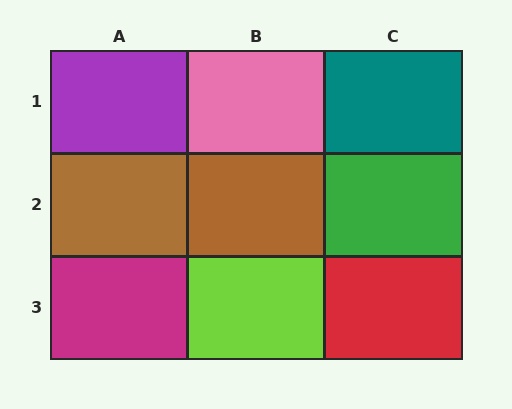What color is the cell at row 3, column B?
Lime.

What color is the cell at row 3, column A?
Magenta.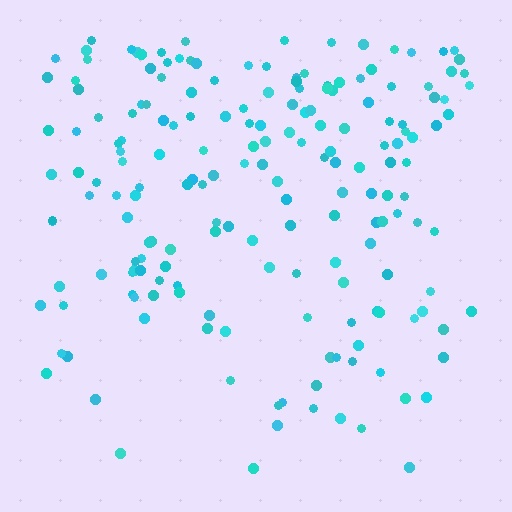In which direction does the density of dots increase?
From bottom to top, with the top side densest.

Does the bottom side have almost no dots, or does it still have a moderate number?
Still a moderate number, just noticeably fewer than the top.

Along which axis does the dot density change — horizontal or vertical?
Vertical.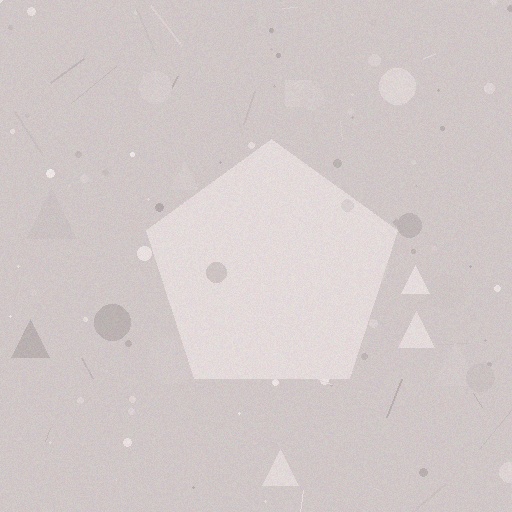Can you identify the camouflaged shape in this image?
The camouflaged shape is a pentagon.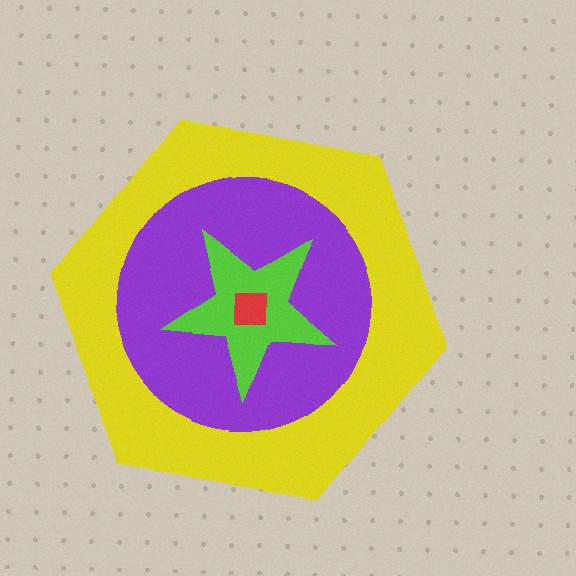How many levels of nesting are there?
4.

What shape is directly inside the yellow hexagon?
The purple circle.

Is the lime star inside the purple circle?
Yes.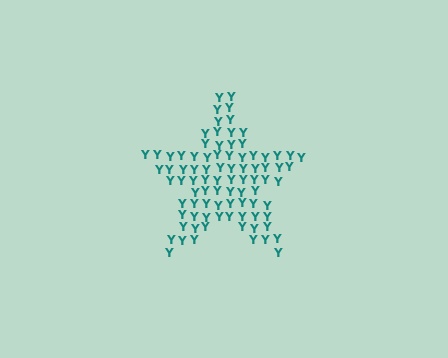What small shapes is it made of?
It is made of small letter Y's.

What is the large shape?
The large shape is a star.